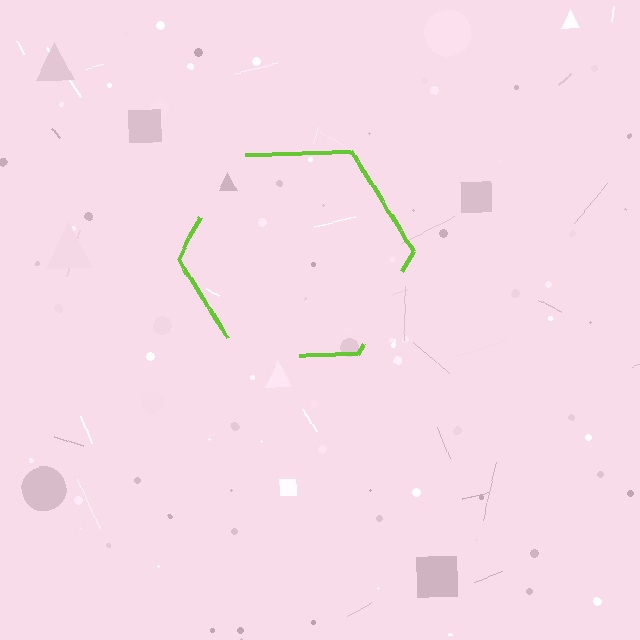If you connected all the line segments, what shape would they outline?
They would outline a hexagon.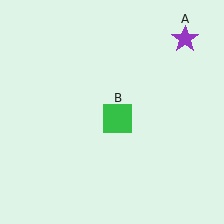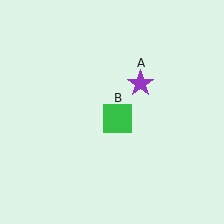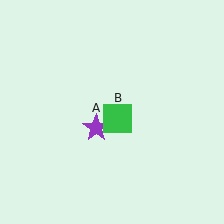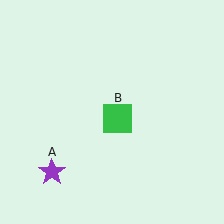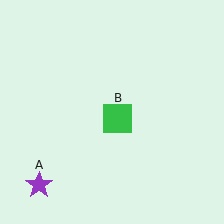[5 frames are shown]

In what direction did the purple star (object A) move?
The purple star (object A) moved down and to the left.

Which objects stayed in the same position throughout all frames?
Green square (object B) remained stationary.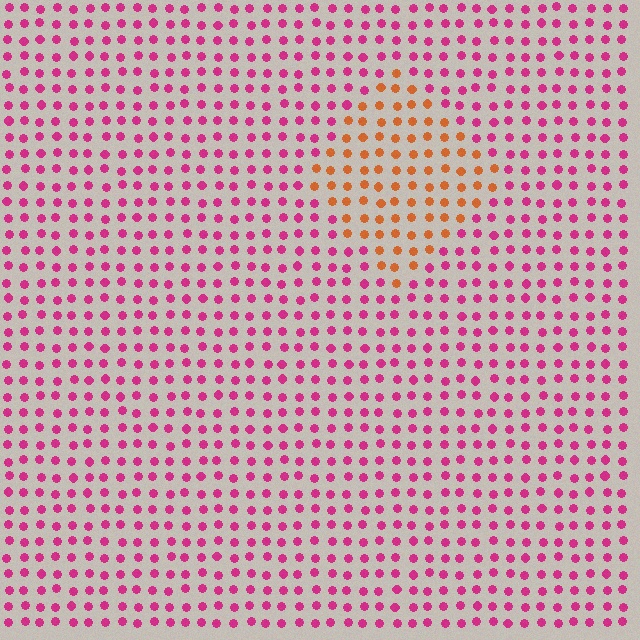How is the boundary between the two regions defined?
The boundary is defined purely by a slight shift in hue (about 54 degrees). Spacing, size, and orientation are identical on both sides.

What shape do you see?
I see a diamond.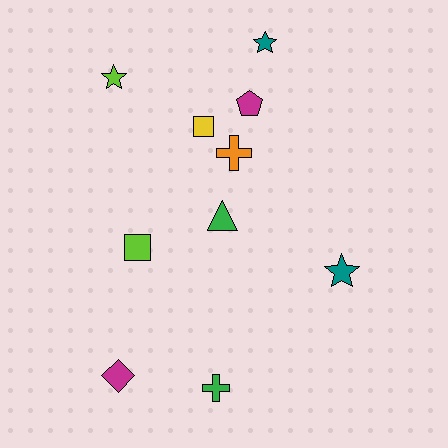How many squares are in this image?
There are 2 squares.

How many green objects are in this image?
There are 2 green objects.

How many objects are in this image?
There are 10 objects.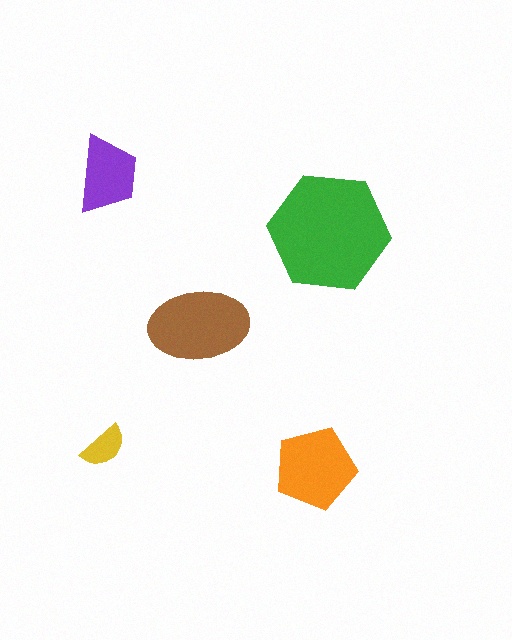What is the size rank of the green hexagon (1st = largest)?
1st.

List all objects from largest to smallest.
The green hexagon, the brown ellipse, the orange pentagon, the purple trapezoid, the yellow semicircle.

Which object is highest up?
The purple trapezoid is topmost.